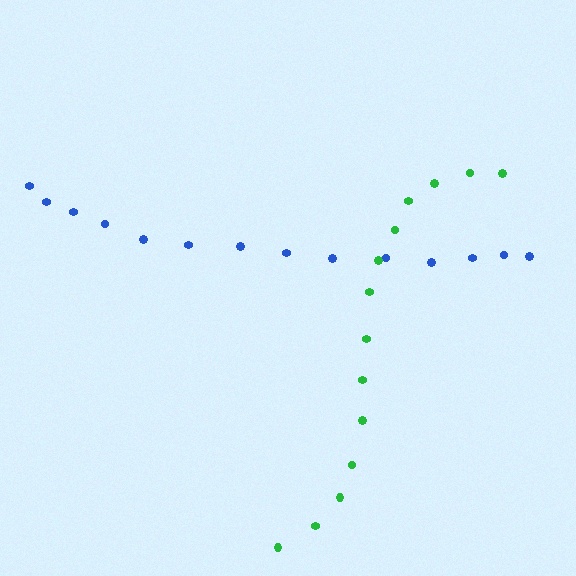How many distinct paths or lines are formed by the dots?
There are 2 distinct paths.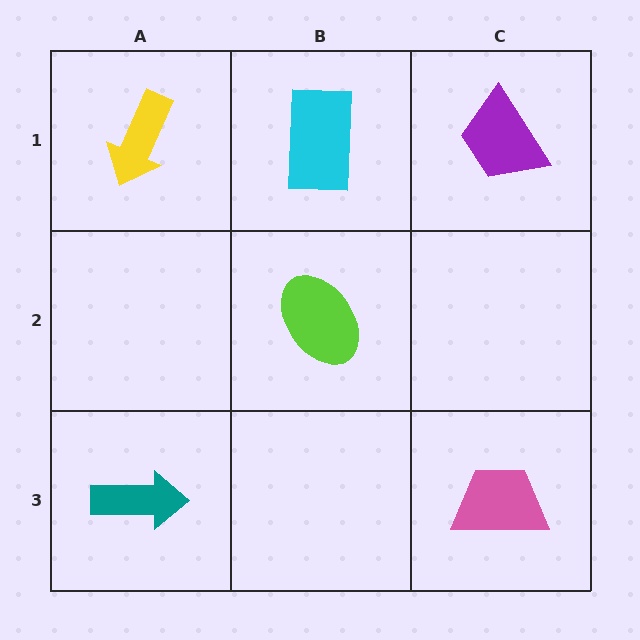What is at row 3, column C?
A pink trapezoid.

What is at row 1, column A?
A yellow arrow.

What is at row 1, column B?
A cyan rectangle.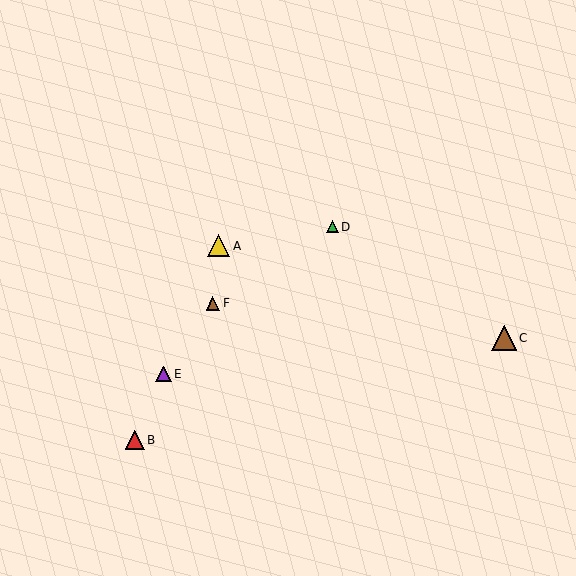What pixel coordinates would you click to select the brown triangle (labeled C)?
Click at (504, 338) to select the brown triangle C.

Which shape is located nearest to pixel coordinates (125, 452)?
The red triangle (labeled B) at (135, 440) is nearest to that location.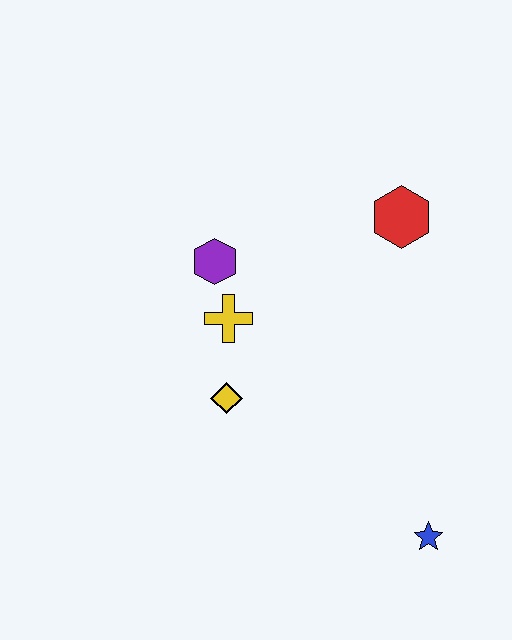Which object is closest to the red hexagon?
The purple hexagon is closest to the red hexagon.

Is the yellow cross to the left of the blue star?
Yes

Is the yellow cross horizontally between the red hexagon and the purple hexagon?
Yes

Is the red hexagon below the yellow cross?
No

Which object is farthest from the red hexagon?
The blue star is farthest from the red hexagon.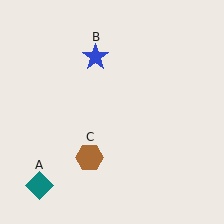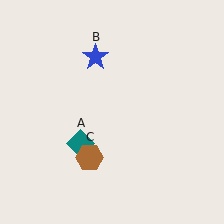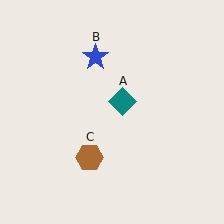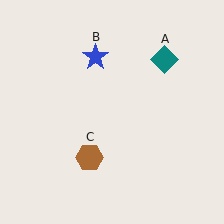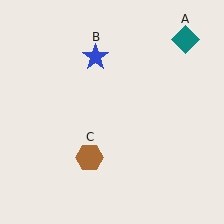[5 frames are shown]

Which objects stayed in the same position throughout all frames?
Blue star (object B) and brown hexagon (object C) remained stationary.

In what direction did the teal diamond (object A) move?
The teal diamond (object A) moved up and to the right.